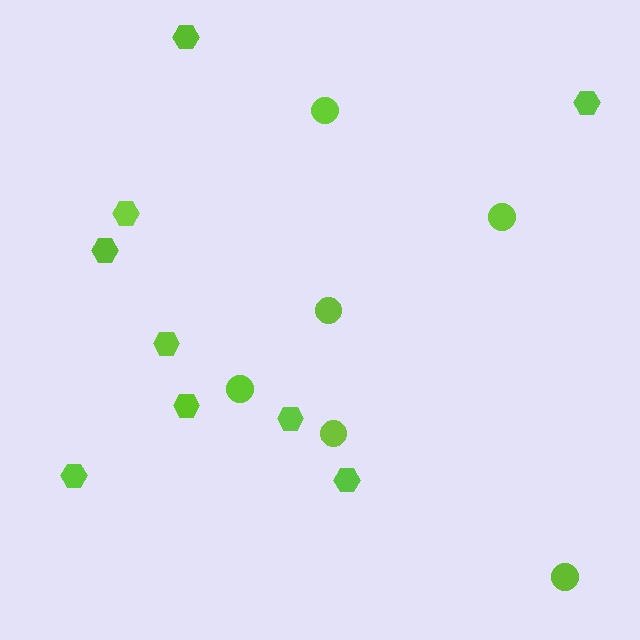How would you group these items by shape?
There are 2 groups: one group of circles (6) and one group of hexagons (9).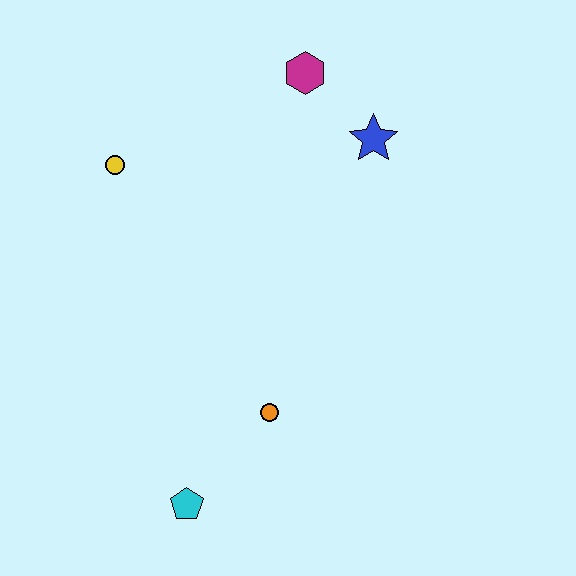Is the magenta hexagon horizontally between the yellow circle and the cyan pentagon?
No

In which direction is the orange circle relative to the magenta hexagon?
The orange circle is below the magenta hexagon.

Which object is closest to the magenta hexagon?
The blue star is closest to the magenta hexagon.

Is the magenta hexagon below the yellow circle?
No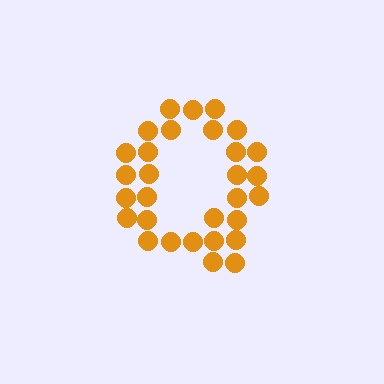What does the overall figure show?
The overall figure shows the letter Q.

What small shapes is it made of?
It is made of small circles.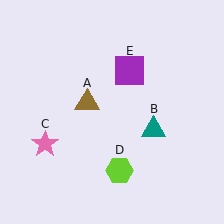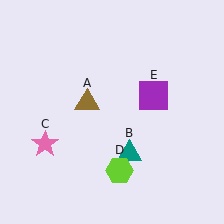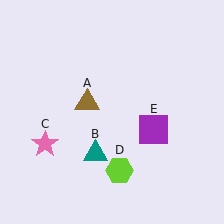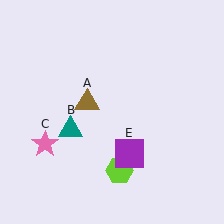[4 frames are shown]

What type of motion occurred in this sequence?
The teal triangle (object B), purple square (object E) rotated clockwise around the center of the scene.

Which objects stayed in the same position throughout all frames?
Brown triangle (object A) and pink star (object C) and lime hexagon (object D) remained stationary.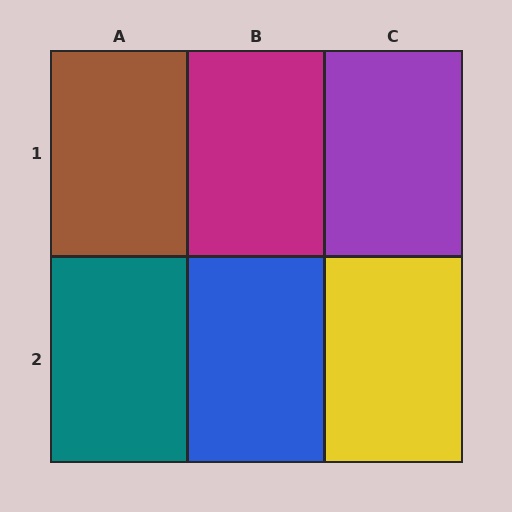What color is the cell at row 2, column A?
Teal.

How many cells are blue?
1 cell is blue.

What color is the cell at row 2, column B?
Blue.